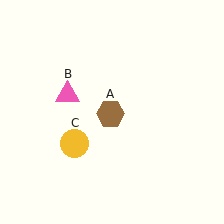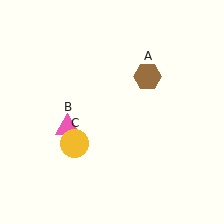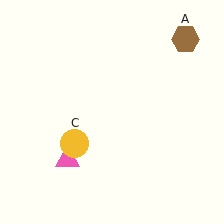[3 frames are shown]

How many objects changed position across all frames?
2 objects changed position: brown hexagon (object A), pink triangle (object B).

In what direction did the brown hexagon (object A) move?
The brown hexagon (object A) moved up and to the right.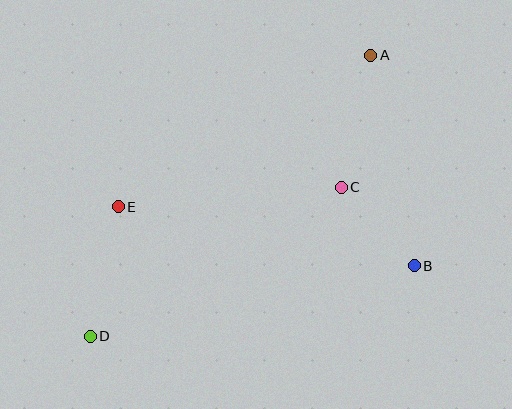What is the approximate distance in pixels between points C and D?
The distance between C and D is approximately 292 pixels.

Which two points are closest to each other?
Points B and C are closest to each other.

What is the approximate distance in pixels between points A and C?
The distance between A and C is approximately 135 pixels.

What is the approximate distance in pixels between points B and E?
The distance between B and E is approximately 301 pixels.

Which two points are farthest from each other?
Points A and D are farthest from each other.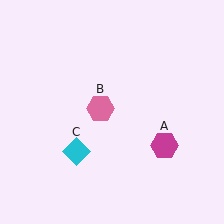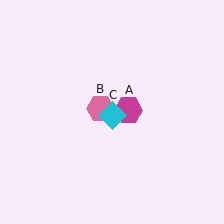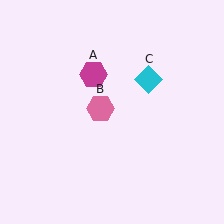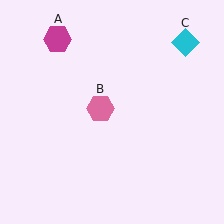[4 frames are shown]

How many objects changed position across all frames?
2 objects changed position: magenta hexagon (object A), cyan diamond (object C).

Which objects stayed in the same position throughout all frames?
Pink hexagon (object B) remained stationary.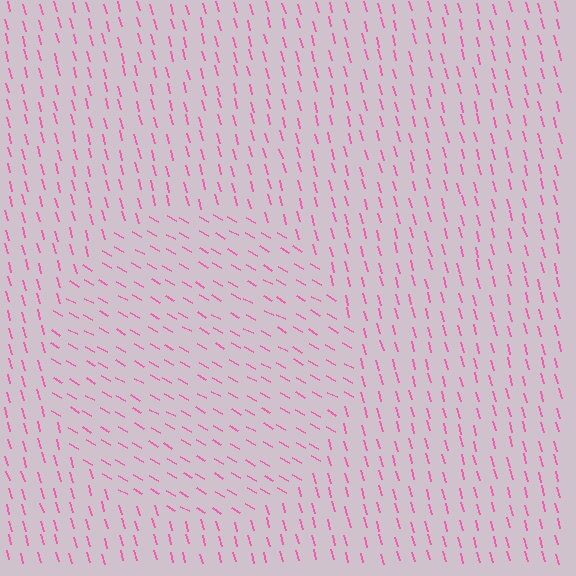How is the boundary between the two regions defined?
The boundary is defined purely by a change in line orientation (approximately 45 degrees difference). All lines are the same color and thickness.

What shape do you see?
I see a circle.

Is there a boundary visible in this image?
Yes, there is a texture boundary formed by a change in line orientation.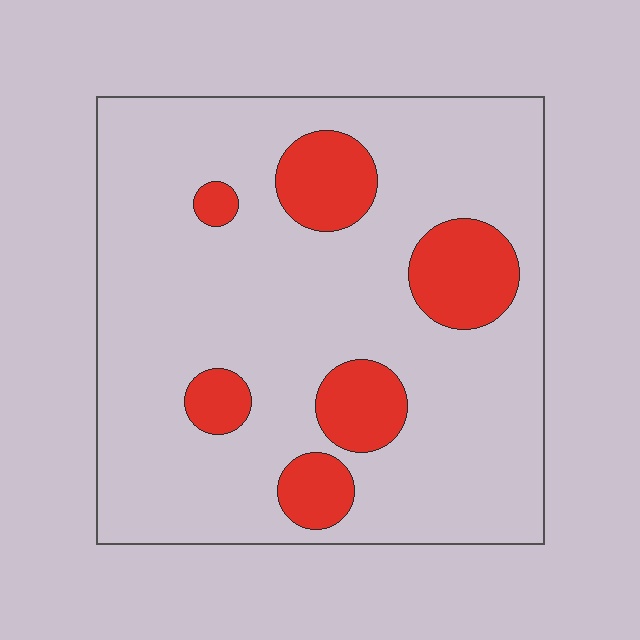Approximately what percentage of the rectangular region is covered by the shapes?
Approximately 15%.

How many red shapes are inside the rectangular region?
6.